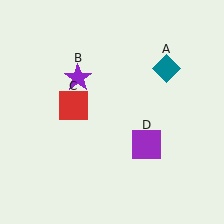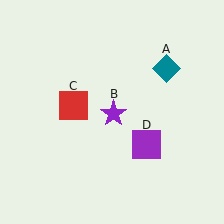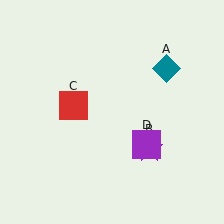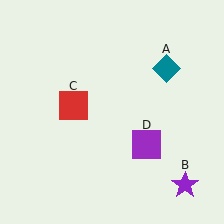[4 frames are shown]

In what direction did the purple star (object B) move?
The purple star (object B) moved down and to the right.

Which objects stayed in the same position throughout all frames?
Teal diamond (object A) and red square (object C) and purple square (object D) remained stationary.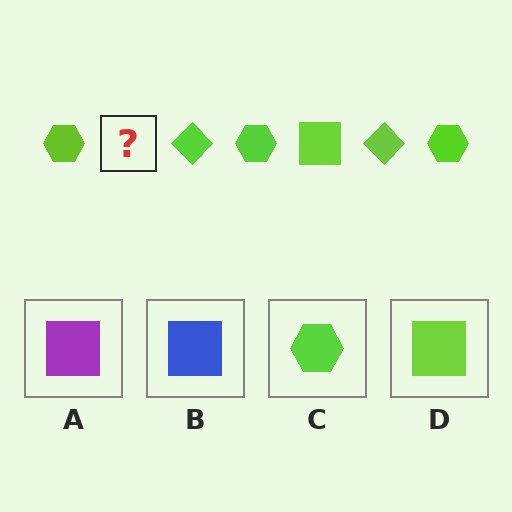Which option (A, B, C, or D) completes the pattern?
D.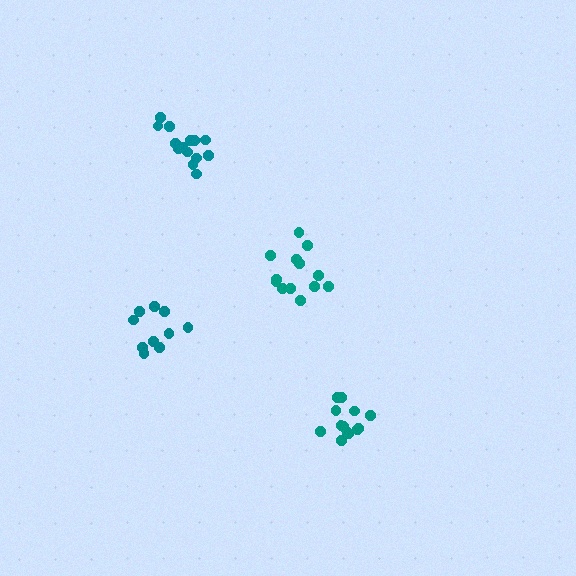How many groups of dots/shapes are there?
There are 4 groups.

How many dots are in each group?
Group 1: 10 dots, Group 2: 13 dots, Group 3: 14 dots, Group 4: 13 dots (50 total).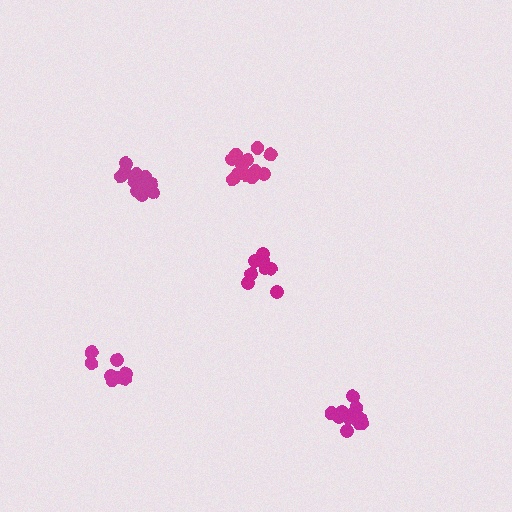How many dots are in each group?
Group 1: 8 dots, Group 2: 13 dots, Group 3: 12 dots, Group 4: 8 dots, Group 5: 13 dots (54 total).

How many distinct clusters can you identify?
There are 5 distinct clusters.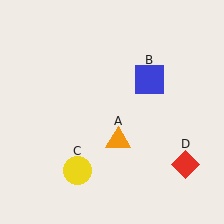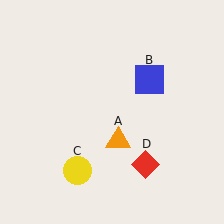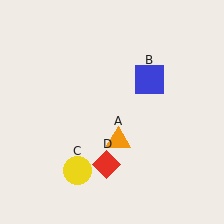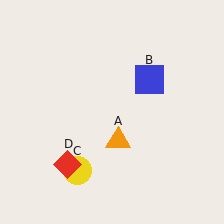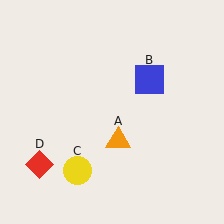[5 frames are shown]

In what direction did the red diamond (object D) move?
The red diamond (object D) moved left.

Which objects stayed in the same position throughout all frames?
Orange triangle (object A) and blue square (object B) and yellow circle (object C) remained stationary.